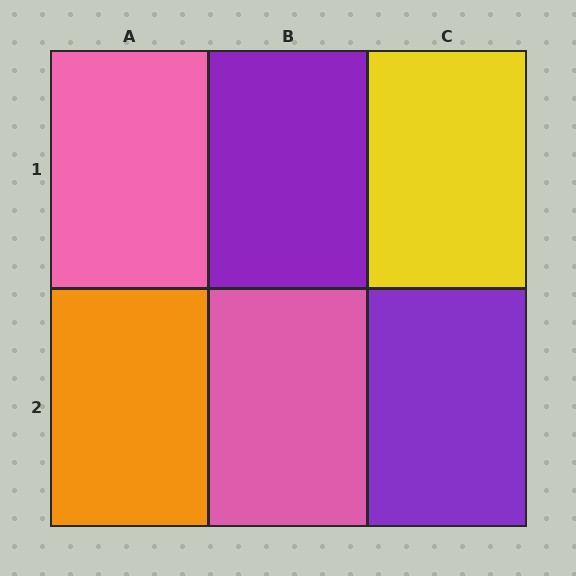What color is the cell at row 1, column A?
Pink.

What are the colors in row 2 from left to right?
Orange, pink, purple.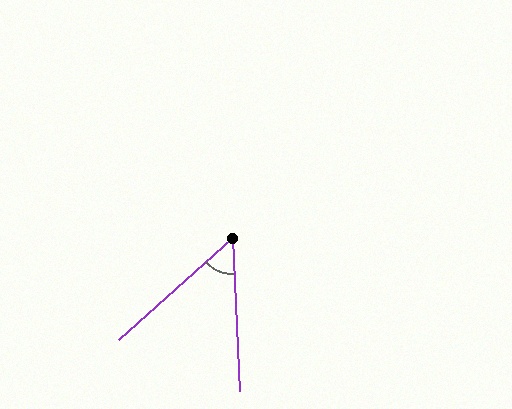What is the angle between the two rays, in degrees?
Approximately 51 degrees.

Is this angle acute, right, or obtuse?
It is acute.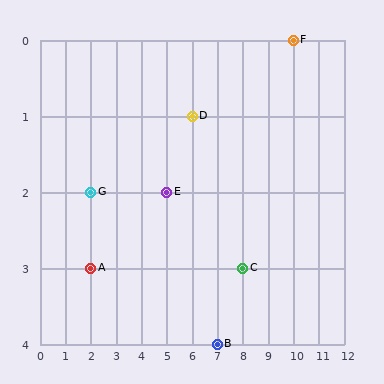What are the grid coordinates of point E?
Point E is at grid coordinates (5, 2).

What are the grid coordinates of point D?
Point D is at grid coordinates (6, 1).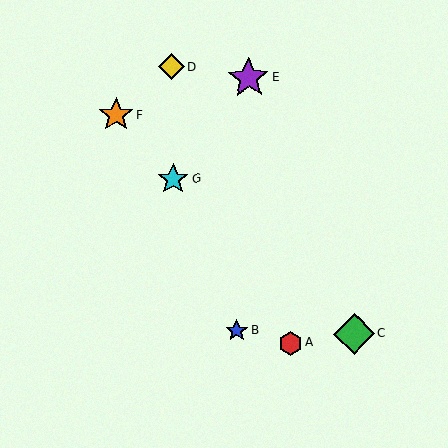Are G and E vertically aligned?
No, G is at x≈173 and E is at x≈249.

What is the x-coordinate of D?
Object D is at x≈171.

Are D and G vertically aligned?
Yes, both are at x≈171.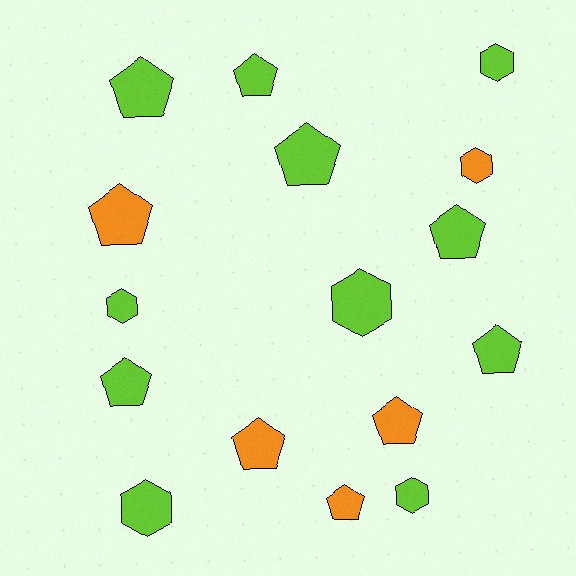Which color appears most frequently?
Lime, with 11 objects.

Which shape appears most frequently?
Pentagon, with 10 objects.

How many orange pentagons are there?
There are 4 orange pentagons.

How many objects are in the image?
There are 16 objects.